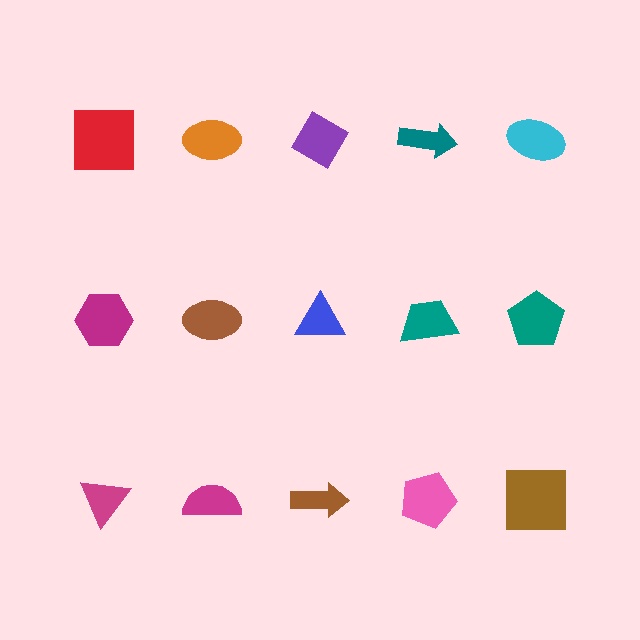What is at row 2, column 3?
A blue triangle.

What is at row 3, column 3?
A brown arrow.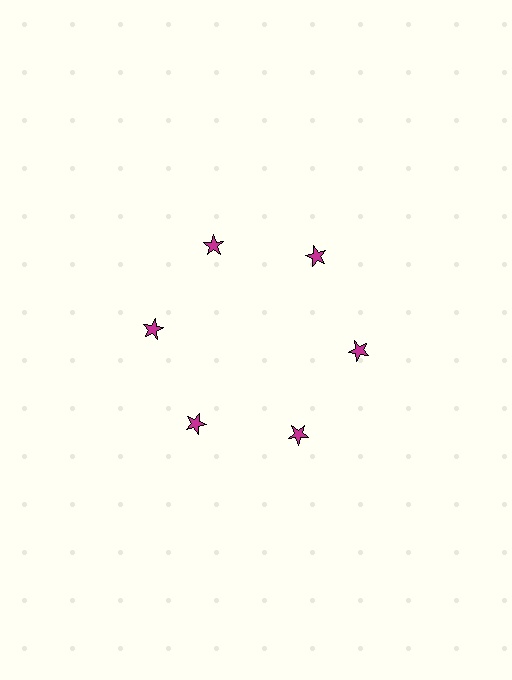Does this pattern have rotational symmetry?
Yes, this pattern has 6-fold rotational symmetry. It looks the same after rotating 60 degrees around the center.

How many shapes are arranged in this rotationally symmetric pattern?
There are 6 shapes, arranged in 6 groups of 1.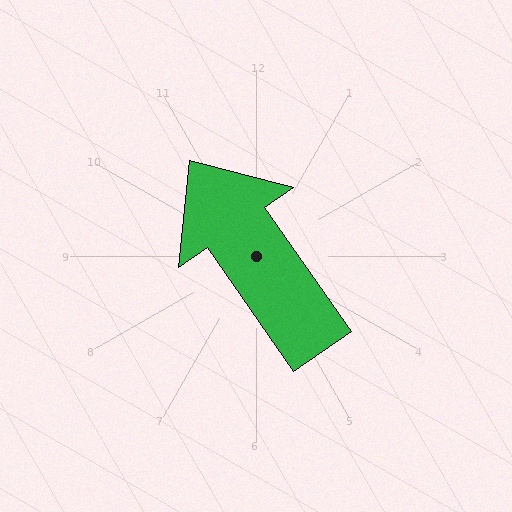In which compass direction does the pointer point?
Northwest.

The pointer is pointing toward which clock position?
Roughly 11 o'clock.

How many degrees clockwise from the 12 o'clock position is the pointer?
Approximately 325 degrees.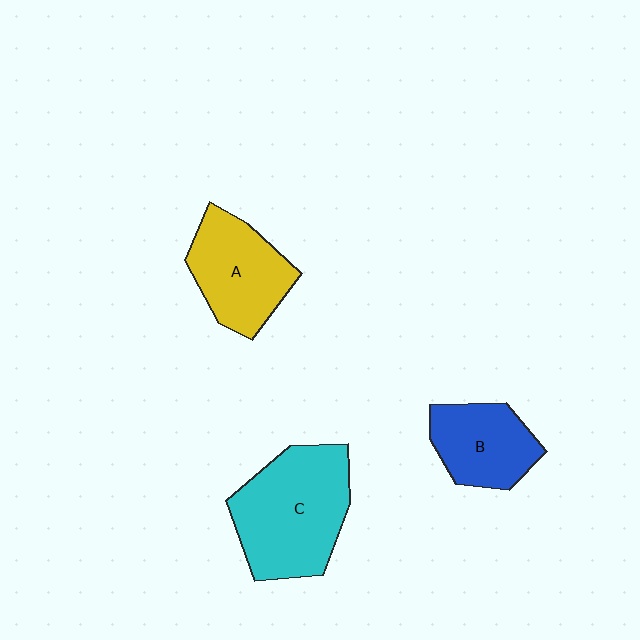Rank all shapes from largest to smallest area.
From largest to smallest: C (cyan), A (yellow), B (blue).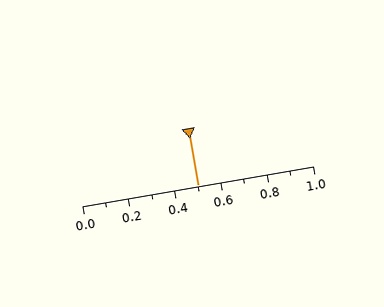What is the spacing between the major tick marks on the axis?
The major ticks are spaced 0.2 apart.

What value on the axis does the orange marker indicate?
The marker indicates approximately 0.5.